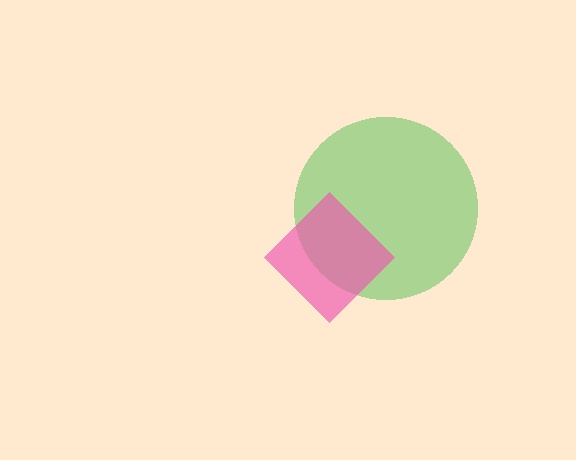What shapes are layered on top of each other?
The layered shapes are: a green circle, a pink diamond.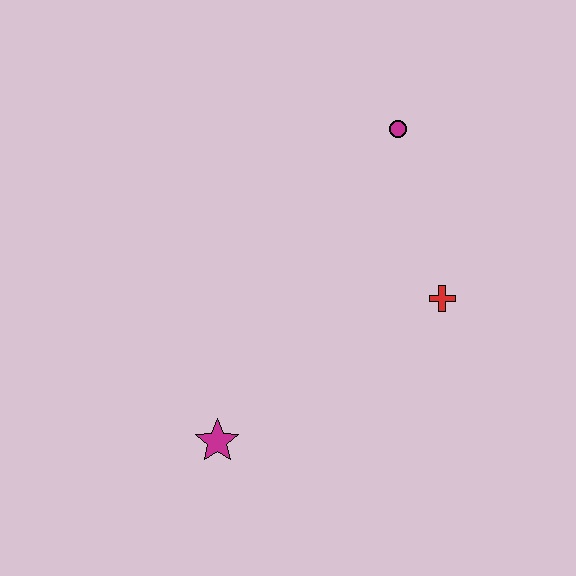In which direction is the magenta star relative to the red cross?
The magenta star is to the left of the red cross.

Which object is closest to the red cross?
The magenta circle is closest to the red cross.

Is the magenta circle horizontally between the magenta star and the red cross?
Yes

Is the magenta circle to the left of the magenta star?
No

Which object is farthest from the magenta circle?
The magenta star is farthest from the magenta circle.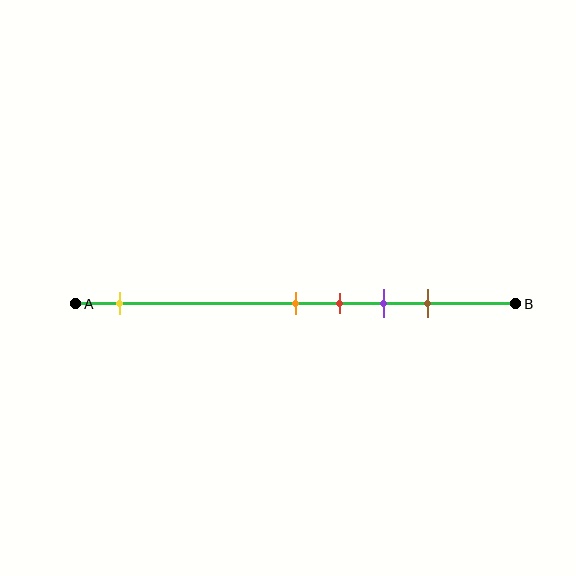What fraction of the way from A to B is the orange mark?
The orange mark is approximately 50% (0.5) of the way from A to B.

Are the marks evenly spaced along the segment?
No, the marks are not evenly spaced.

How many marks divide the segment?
There are 5 marks dividing the segment.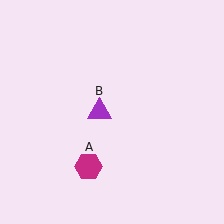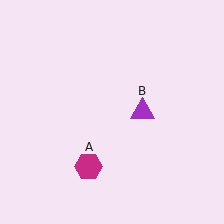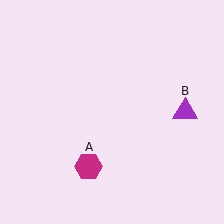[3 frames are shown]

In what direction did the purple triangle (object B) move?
The purple triangle (object B) moved right.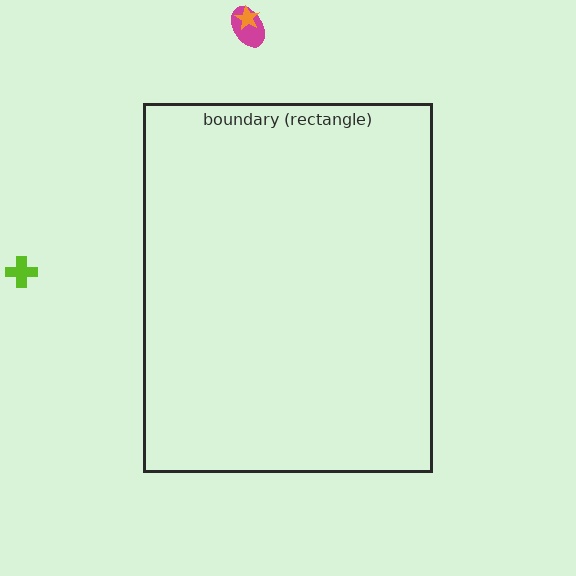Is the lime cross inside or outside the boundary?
Outside.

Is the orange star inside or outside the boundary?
Outside.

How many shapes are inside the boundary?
0 inside, 3 outside.